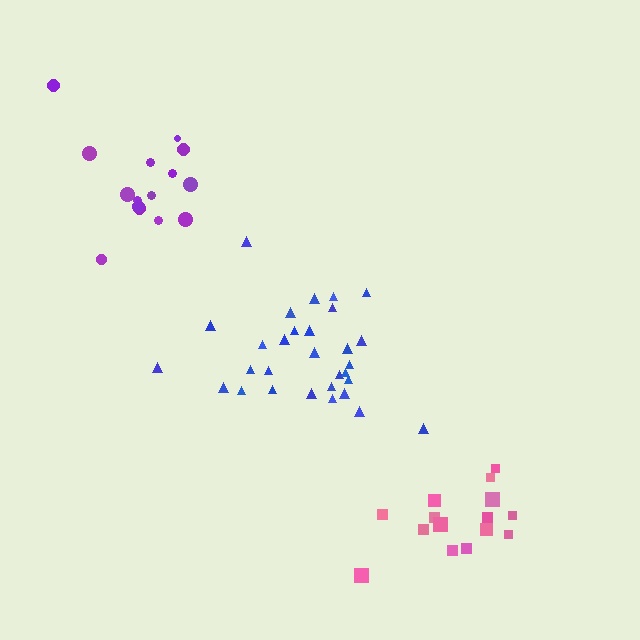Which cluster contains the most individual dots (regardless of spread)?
Blue (30).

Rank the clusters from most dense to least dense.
blue, pink, purple.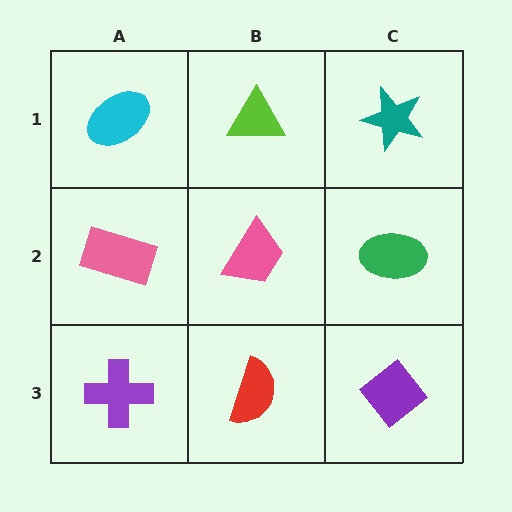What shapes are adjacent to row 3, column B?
A pink trapezoid (row 2, column B), a purple cross (row 3, column A), a purple diamond (row 3, column C).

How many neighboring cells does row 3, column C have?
2.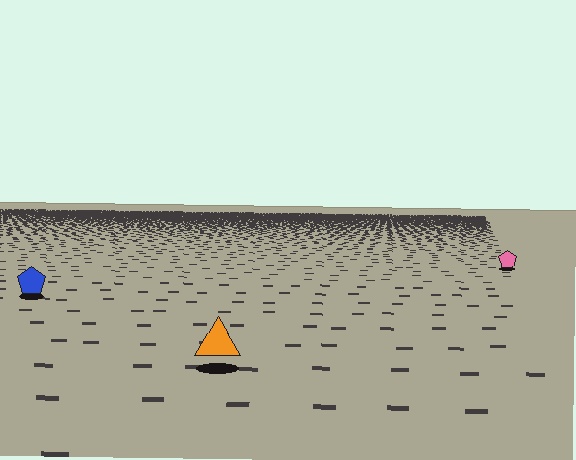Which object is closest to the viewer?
The orange triangle is closest. The texture marks near it are larger and more spread out.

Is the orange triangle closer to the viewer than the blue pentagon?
Yes. The orange triangle is closer — you can tell from the texture gradient: the ground texture is coarser near it.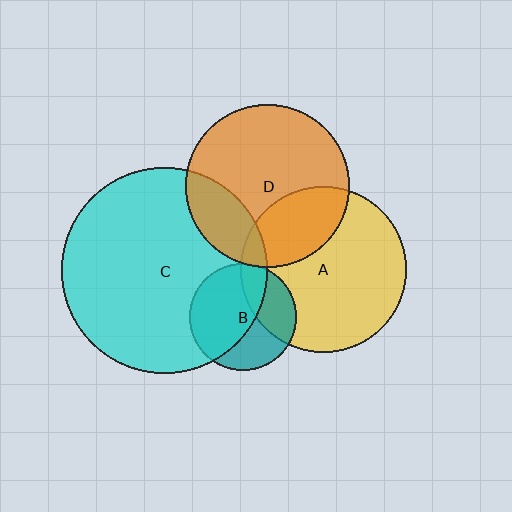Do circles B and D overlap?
Yes.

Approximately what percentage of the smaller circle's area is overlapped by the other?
Approximately 5%.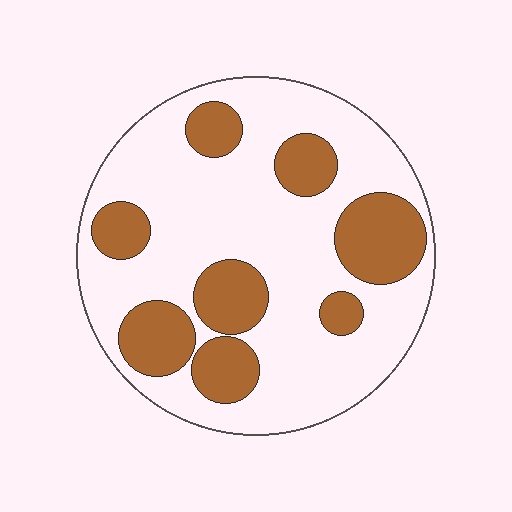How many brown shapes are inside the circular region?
8.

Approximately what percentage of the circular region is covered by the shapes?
Approximately 30%.